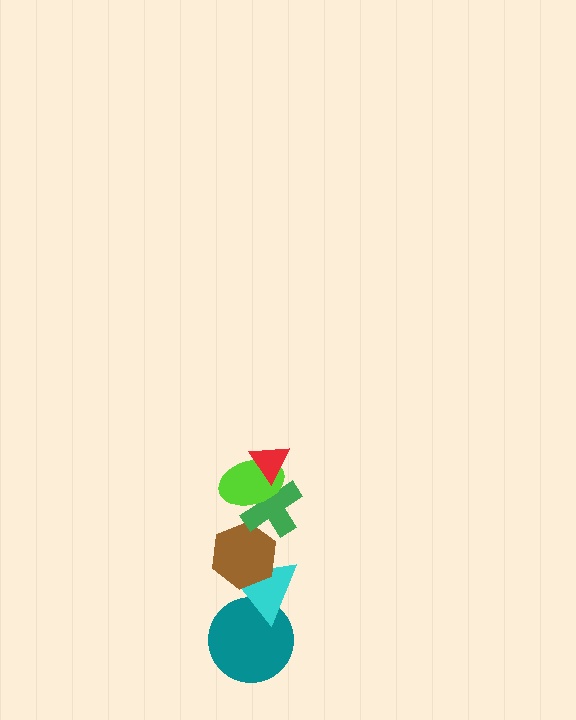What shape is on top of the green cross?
The lime ellipse is on top of the green cross.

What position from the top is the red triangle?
The red triangle is 1st from the top.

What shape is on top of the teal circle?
The cyan triangle is on top of the teal circle.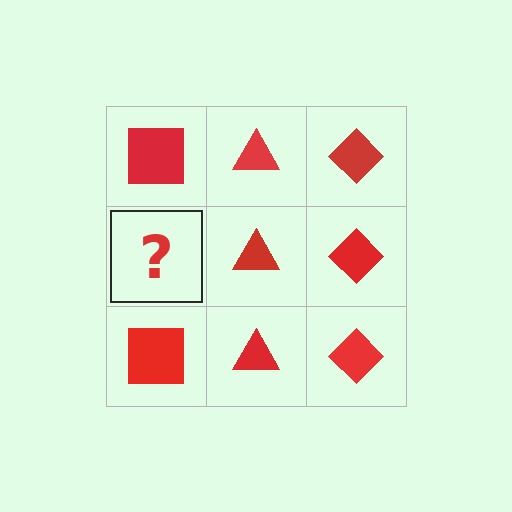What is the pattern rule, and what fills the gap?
The rule is that each column has a consistent shape. The gap should be filled with a red square.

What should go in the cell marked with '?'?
The missing cell should contain a red square.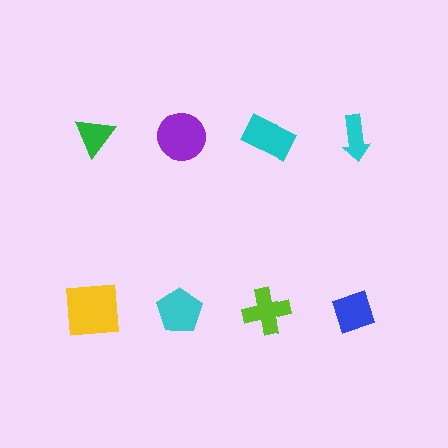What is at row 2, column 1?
A yellow square.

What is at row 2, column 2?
A cyan pentagon.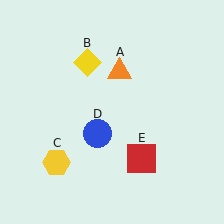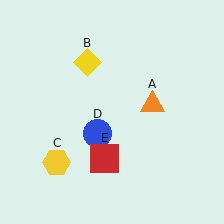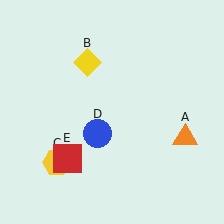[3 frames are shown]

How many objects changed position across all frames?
2 objects changed position: orange triangle (object A), red square (object E).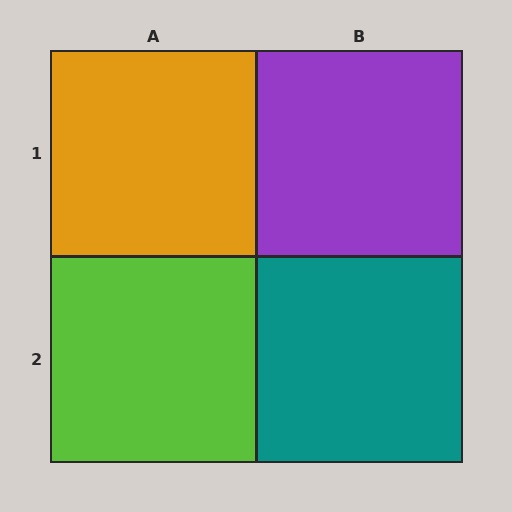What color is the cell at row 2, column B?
Teal.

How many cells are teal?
1 cell is teal.